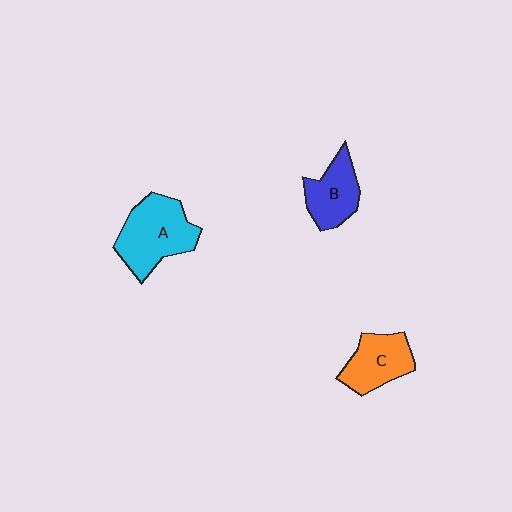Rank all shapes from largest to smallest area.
From largest to smallest: A (cyan), C (orange), B (blue).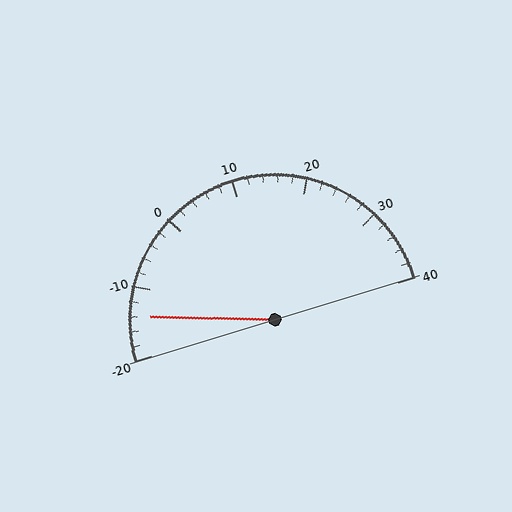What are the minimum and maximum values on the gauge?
The gauge ranges from -20 to 40.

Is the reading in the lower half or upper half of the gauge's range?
The reading is in the lower half of the range (-20 to 40).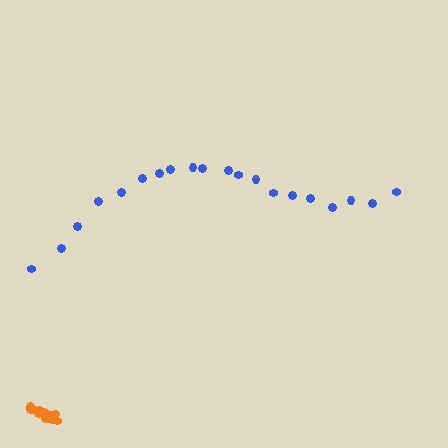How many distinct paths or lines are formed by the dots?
There are 2 distinct paths.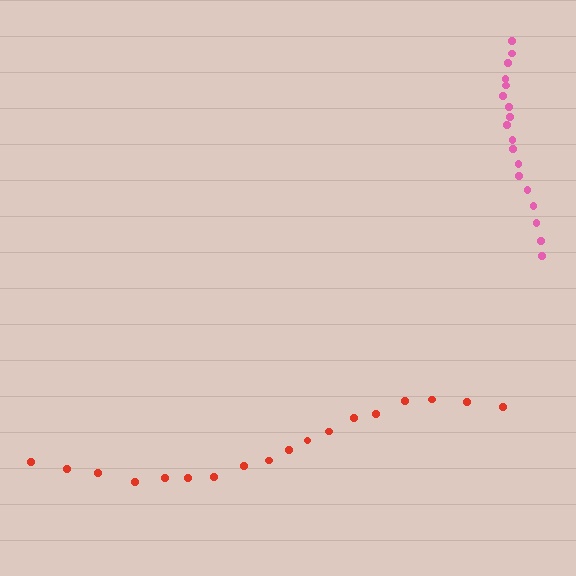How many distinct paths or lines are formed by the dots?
There are 2 distinct paths.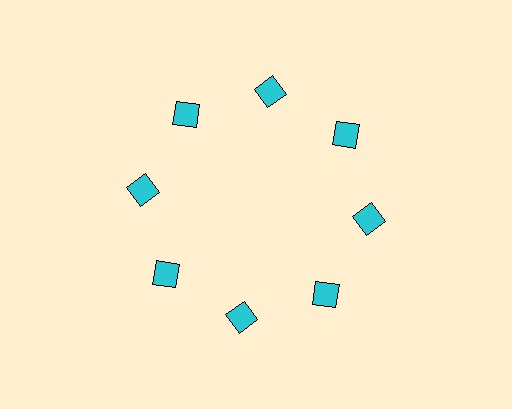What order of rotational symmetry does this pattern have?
This pattern has 8-fold rotational symmetry.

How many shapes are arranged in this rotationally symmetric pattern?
There are 8 shapes, arranged in 8 groups of 1.